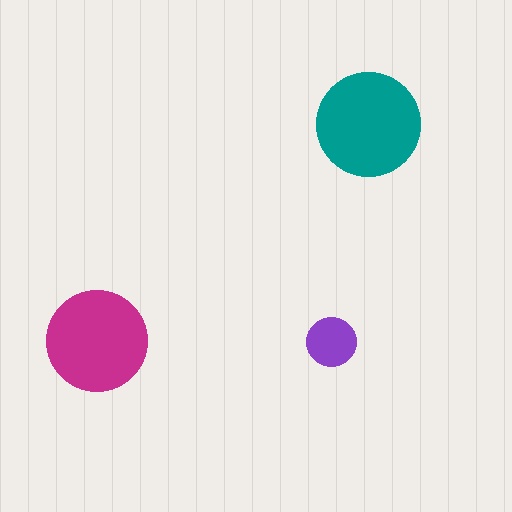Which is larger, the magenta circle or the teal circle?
The teal one.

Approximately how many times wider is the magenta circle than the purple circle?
About 2 times wider.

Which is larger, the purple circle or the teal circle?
The teal one.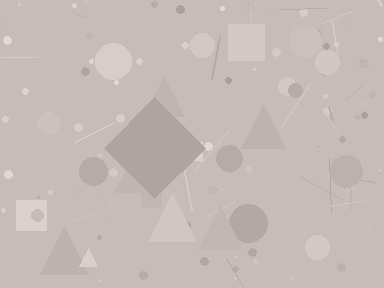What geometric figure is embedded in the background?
A diamond is embedded in the background.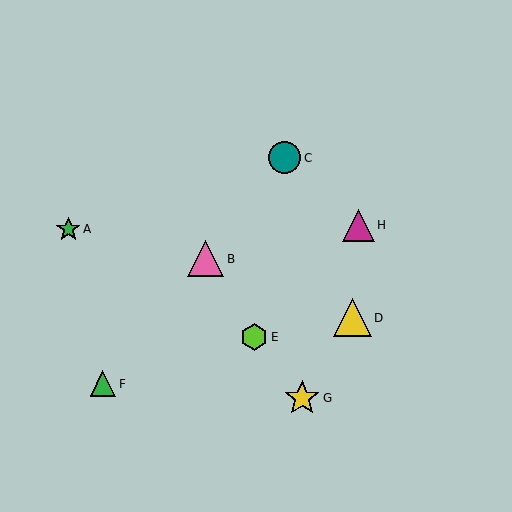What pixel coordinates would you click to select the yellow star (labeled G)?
Click at (302, 398) to select the yellow star G.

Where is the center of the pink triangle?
The center of the pink triangle is at (206, 259).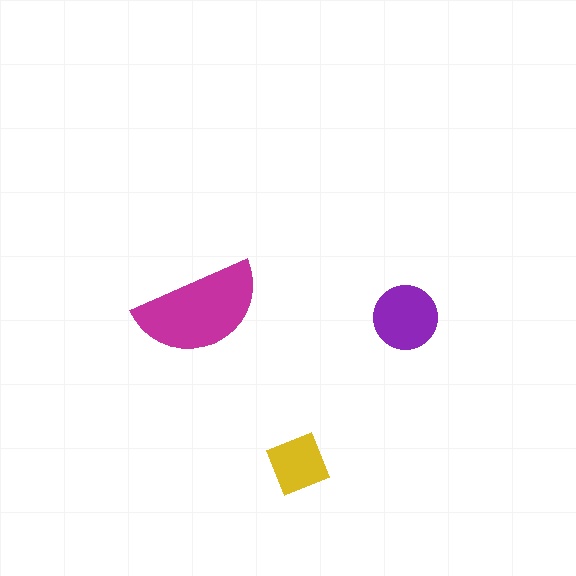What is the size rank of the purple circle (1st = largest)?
2nd.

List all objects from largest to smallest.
The magenta semicircle, the purple circle, the yellow diamond.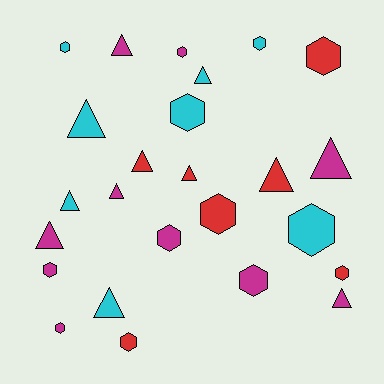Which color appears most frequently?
Magenta, with 10 objects.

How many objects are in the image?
There are 25 objects.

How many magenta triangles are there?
There are 5 magenta triangles.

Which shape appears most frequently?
Hexagon, with 13 objects.